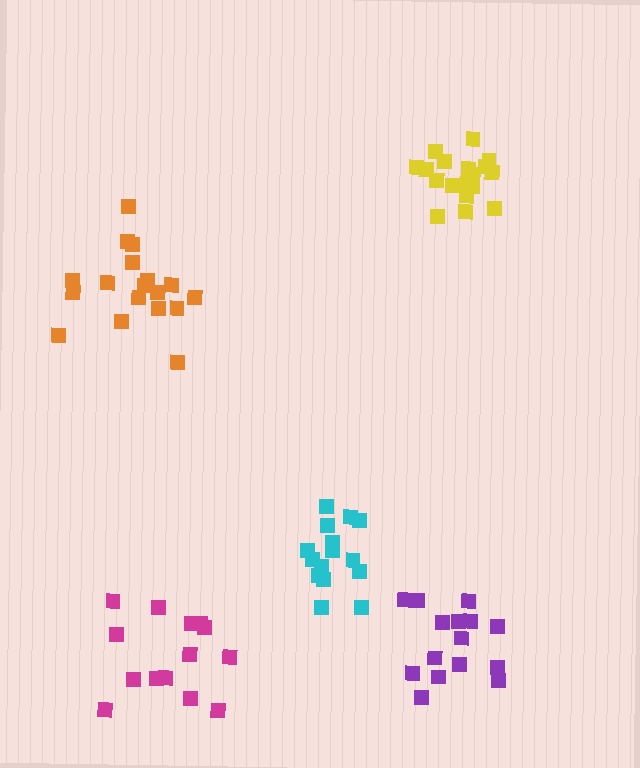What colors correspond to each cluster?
The clusters are colored: purple, orange, cyan, magenta, yellow.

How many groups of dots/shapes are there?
There are 5 groups.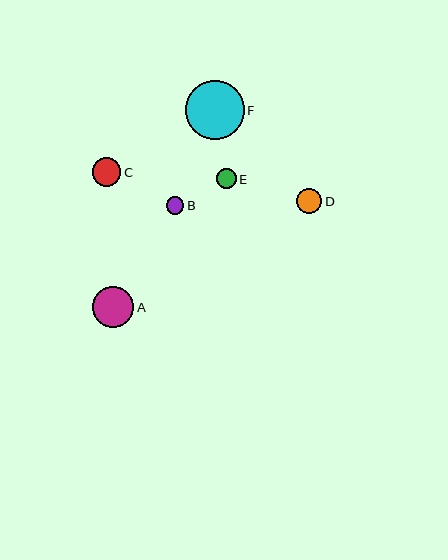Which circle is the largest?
Circle F is the largest with a size of approximately 59 pixels.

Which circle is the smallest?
Circle B is the smallest with a size of approximately 18 pixels.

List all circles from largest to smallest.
From largest to smallest: F, A, C, D, E, B.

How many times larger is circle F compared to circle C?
Circle F is approximately 2.1 times the size of circle C.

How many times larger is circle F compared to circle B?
Circle F is approximately 3.3 times the size of circle B.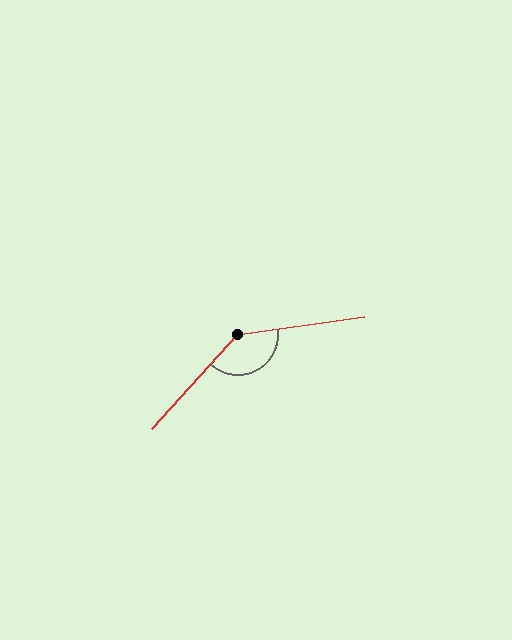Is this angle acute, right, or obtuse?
It is obtuse.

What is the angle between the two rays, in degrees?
Approximately 140 degrees.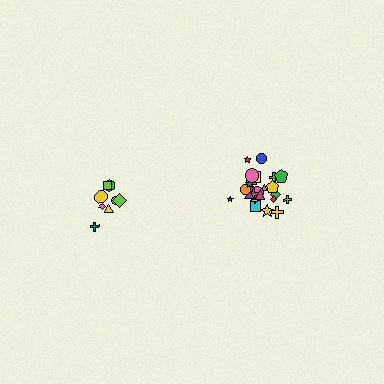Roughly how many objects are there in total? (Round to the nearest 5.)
Roughly 35 objects in total.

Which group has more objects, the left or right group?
The right group.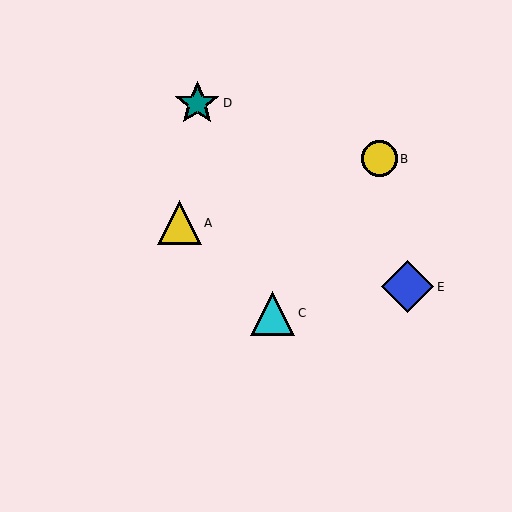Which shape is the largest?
The blue diamond (labeled E) is the largest.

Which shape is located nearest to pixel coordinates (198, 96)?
The teal star (labeled D) at (197, 104) is nearest to that location.